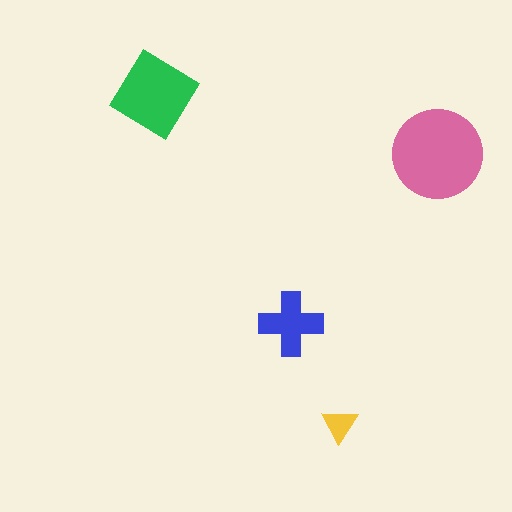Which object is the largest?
The pink circle.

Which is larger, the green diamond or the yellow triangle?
The green diamond.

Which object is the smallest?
The yellow triangle.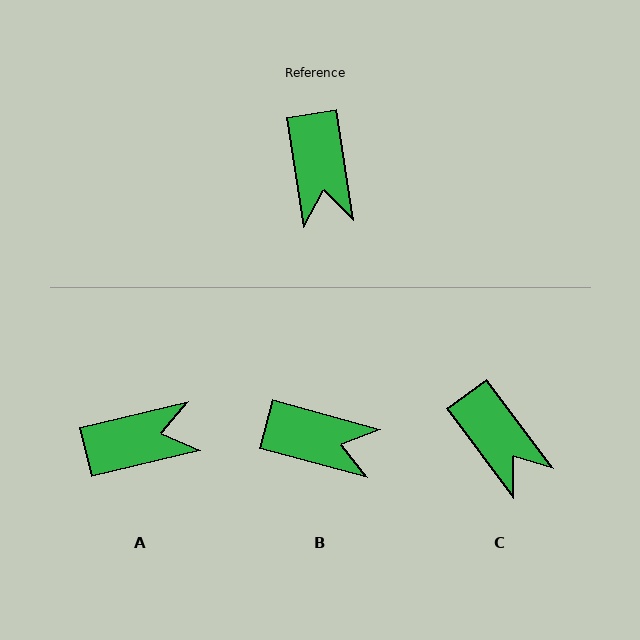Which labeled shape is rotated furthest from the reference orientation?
A, about 95 degrees away.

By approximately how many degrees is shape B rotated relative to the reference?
Approximately 66 degrees counter-clockwise.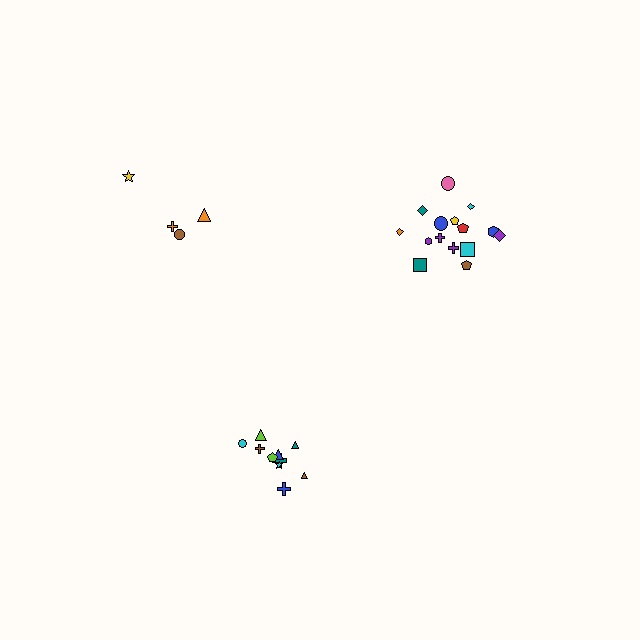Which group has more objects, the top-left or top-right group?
The top-right group.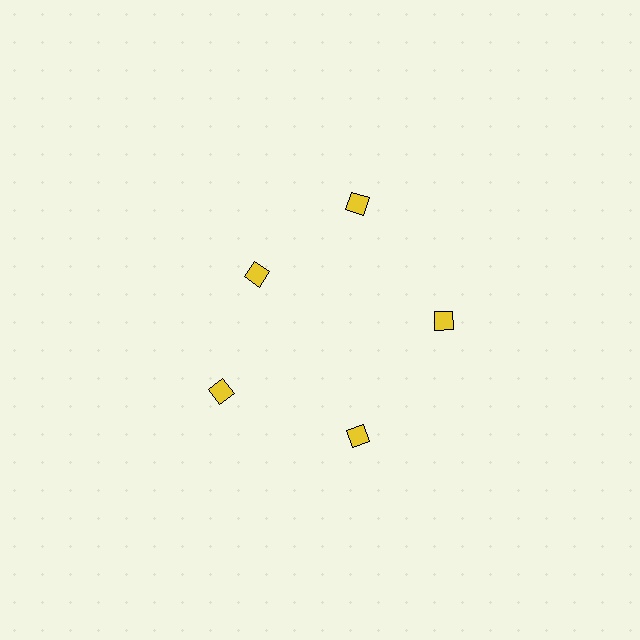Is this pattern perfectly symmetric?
No. The 5 yellow diamonds are arranged in a ring, but one element near the 10 o'clock position is pulled inward toward the center, breaking the 5-fold rotational symmetry.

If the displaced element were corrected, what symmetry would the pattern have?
It would have 5-fold rotational symmetry — the pattern would map onto itself every 72 degrees.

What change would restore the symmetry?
The symmetry would be restored by moving it outward, back onto the ring so that all 5 diamonds sit at equal angles and equal distance from the center.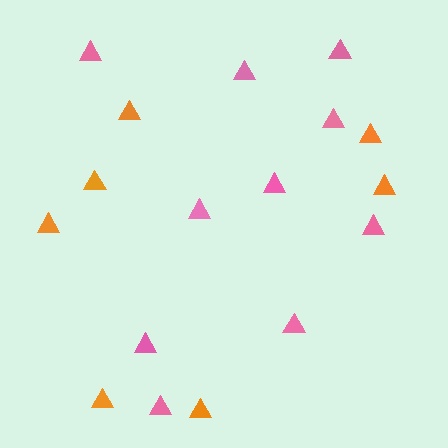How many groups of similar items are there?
There are 2 groups: one group of orange triangles (7) and one group of pink triangles (10).